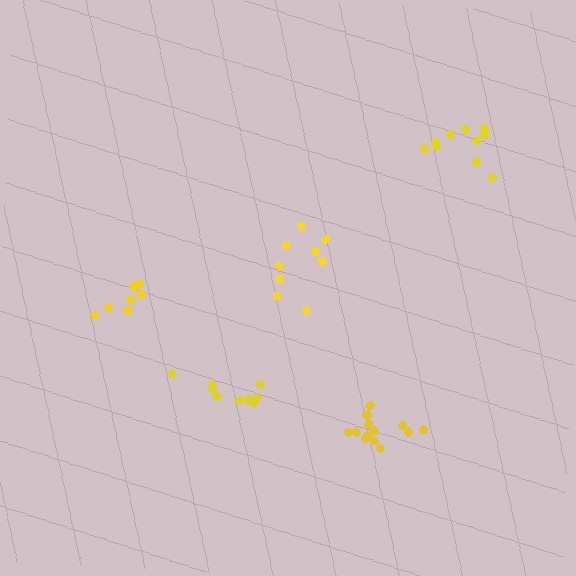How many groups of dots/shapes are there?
There are 5 groups.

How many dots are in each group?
Group 1: 7 dots, Group 2: 9 dots, Group 3: 13 dots, Group 4: 10 dots, Group 5: 10 dots (49 total).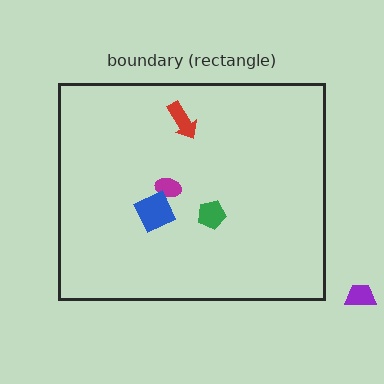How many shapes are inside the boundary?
4 inside, 1 outside.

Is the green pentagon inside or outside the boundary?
Inside.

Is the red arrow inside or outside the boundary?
Inside.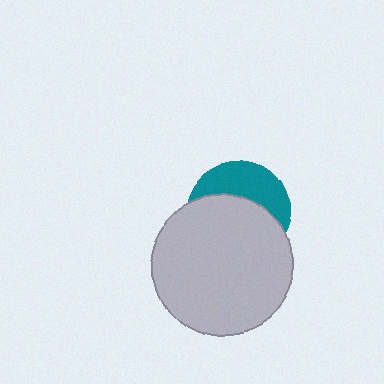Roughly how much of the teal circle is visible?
A small part of it is visible (roughly 39%).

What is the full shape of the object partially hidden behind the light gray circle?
The partially hidden object is a teal circle.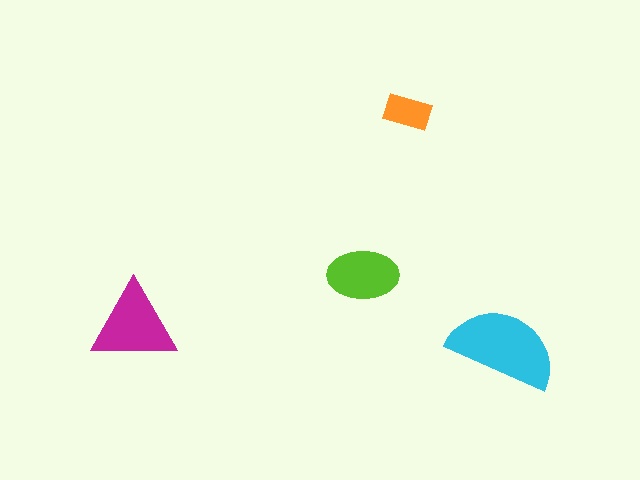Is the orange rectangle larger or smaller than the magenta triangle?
Smaller.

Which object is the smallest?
The orange rectangle.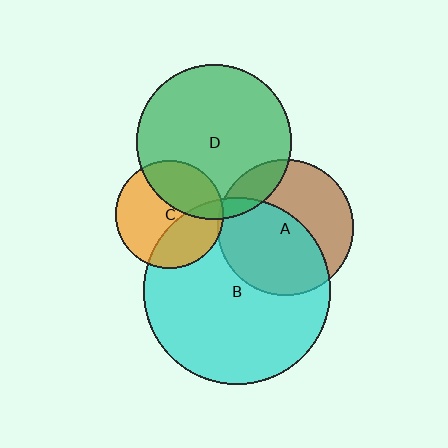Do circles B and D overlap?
Yes.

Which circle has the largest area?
Circle B (cyan).